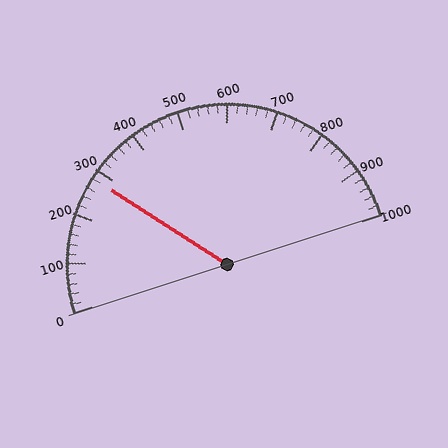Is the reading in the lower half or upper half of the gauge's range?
The reading is in the lower half of the range (0 to 1000).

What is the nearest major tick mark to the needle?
The nearest major tick mark is 300.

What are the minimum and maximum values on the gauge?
The gauge ranges from 0 to 1000.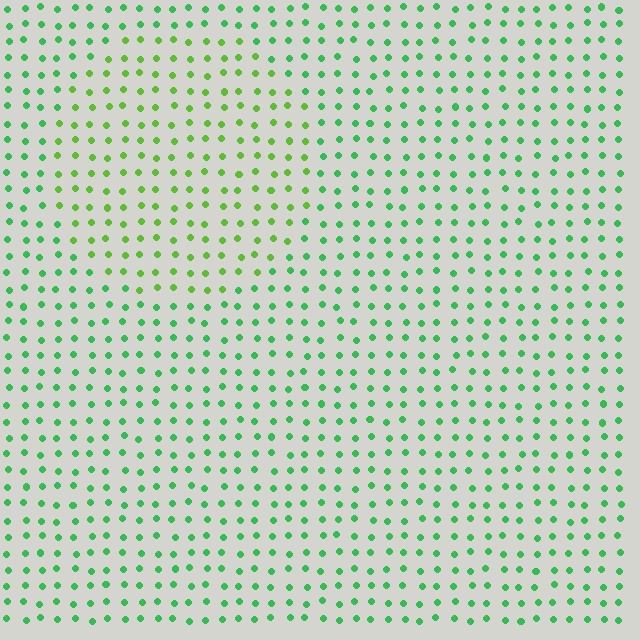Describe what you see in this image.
The image is filled with small green elements in a uniform arrangement. A circle-shaped region is visible where the elements are tinted to a slightly different hue, forming a subtle color boundary.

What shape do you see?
I see a circle.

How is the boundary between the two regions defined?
The boundary is defined purely by a slight shift in hue (about 33 degrees). Spacing, size, and orientation are identical on both sides.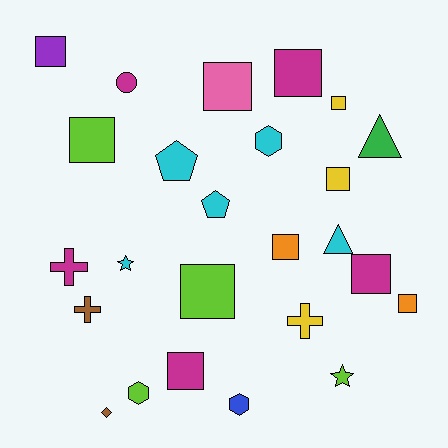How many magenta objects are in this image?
There are 5 magenta objects.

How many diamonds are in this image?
There is 1 diamond.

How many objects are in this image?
There are 25 objects.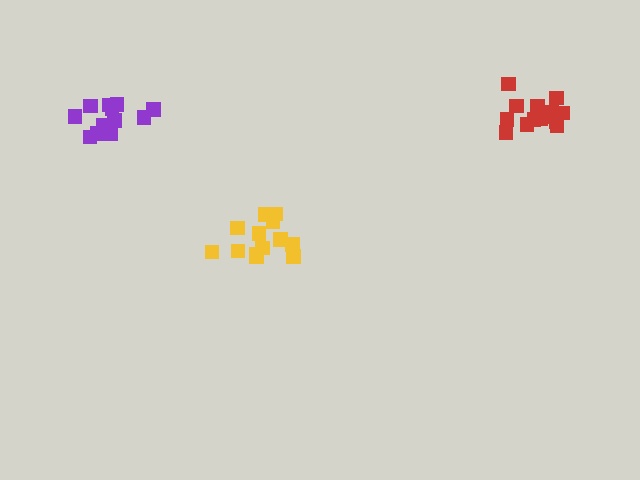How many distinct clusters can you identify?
There are 3 distinct clusters.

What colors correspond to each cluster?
The clusters are colored: purple, yellow, red.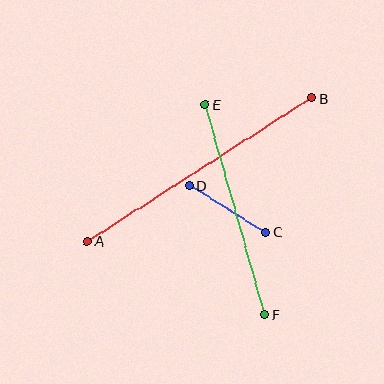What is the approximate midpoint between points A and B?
The midpoint is at approximately (200, 170) pixels.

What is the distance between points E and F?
The distance is approximately 219 pixels.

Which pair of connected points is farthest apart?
Points A and B are farthest apart.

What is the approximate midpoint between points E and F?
The midpoint is at approximately (235, 210) pixels.